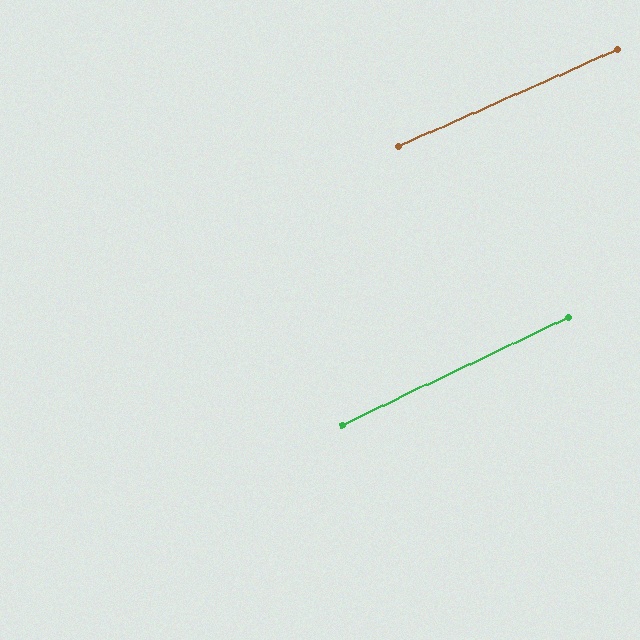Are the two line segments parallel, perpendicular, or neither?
Parallel — their directions differ by only 1.5°.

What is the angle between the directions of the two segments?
Approximately 2 degrees.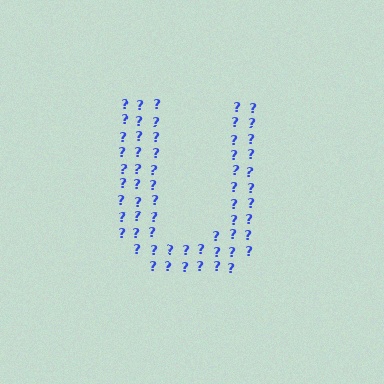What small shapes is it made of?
It is made of small question marks.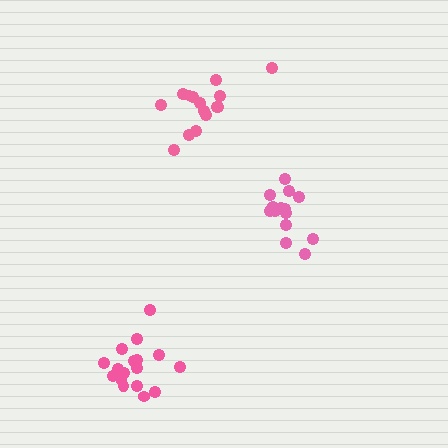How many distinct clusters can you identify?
There are 3 distinct clusters.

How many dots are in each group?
Group 1: 15 dots, Group 2: 17 dots, Group 3: 14 dots (46 total).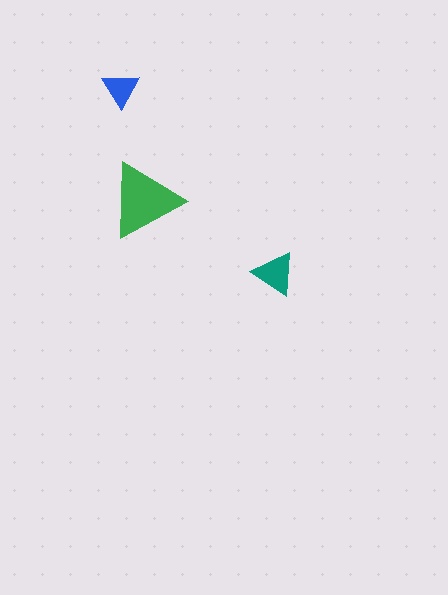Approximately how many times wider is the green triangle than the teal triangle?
About 1.5 times wider.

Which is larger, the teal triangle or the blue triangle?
The teal one.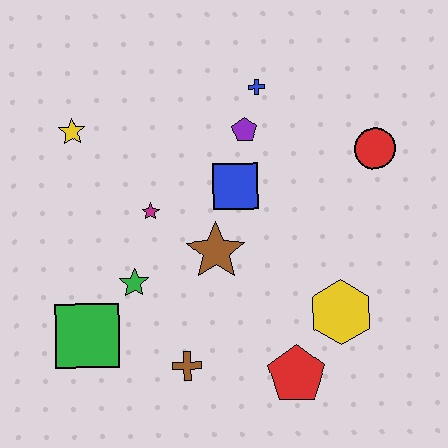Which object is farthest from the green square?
The red circle is farthest from the green square.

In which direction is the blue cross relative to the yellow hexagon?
The blue cross is above the yellow hexagon.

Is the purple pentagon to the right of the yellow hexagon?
No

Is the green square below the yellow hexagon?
Yes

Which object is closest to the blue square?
The purple pentagon is closest to the blue square.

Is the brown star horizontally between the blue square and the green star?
Yes